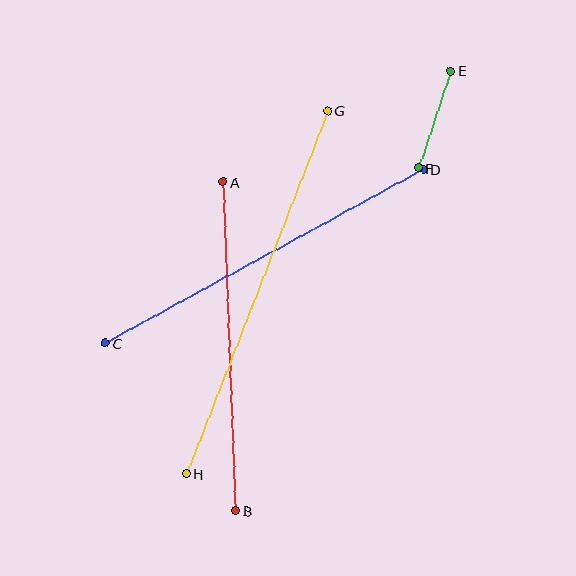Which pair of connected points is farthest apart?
Points G and H are farthest apart.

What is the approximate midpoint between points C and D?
The midpoint is at approximately (264, 256) pixels.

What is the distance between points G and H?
The distance is approximately 389 pixels.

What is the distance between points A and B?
The distance is approximately 329 pixels.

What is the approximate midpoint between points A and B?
The midpoint is at approximately (229, 346) pixels.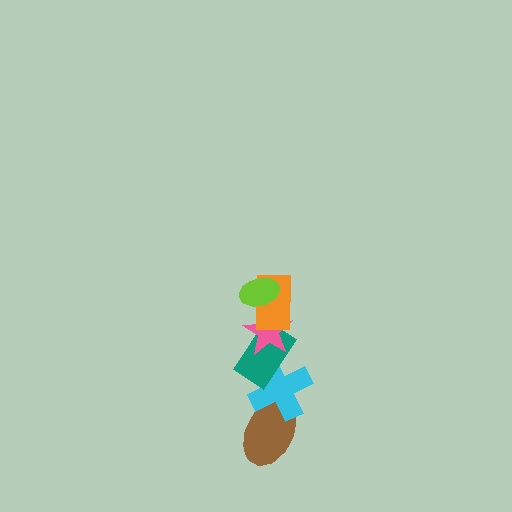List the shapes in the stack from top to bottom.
From top to bottom: the lime ellipse, the orange rectangle, the pink star, the teal rectangle, the cyan cross, the brown ellipse.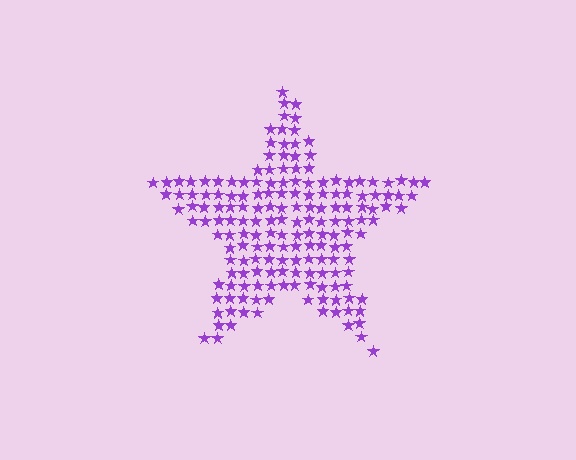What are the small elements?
The small elements are stars.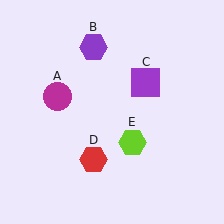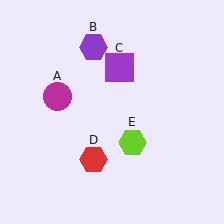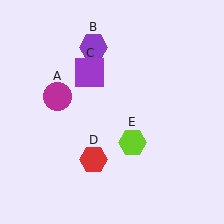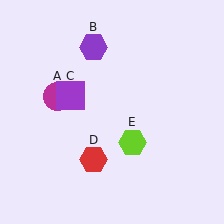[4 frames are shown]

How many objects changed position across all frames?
1 object changed position: purple square (object C).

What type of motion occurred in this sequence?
The purple square (object C) rotated counterclockwise around the center of the scene.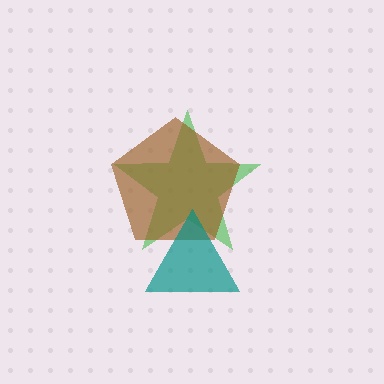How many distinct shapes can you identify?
There are 3 distinct shapes: a green star, a brown pentagon, a teal triangle.